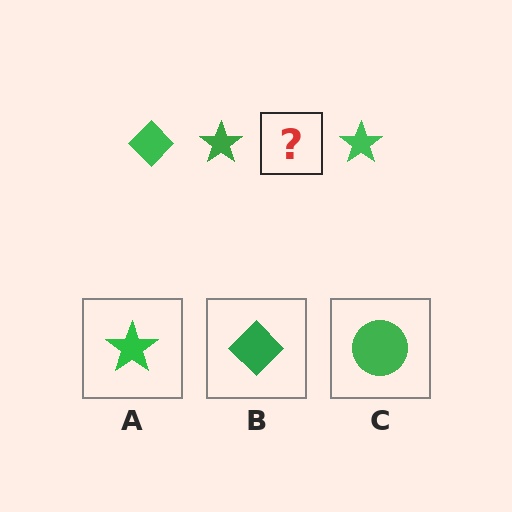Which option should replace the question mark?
Option B.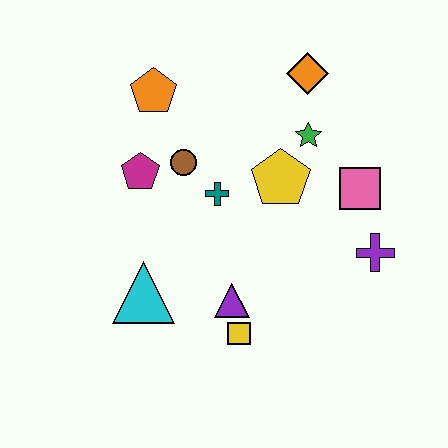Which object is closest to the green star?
The yellow pentagon is closest to the green star.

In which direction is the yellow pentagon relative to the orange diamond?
The yellow pentagon is below the orange diamond.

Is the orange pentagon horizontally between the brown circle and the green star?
No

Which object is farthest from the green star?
The cyan triangle is farthest from the green star.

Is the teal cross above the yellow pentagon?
No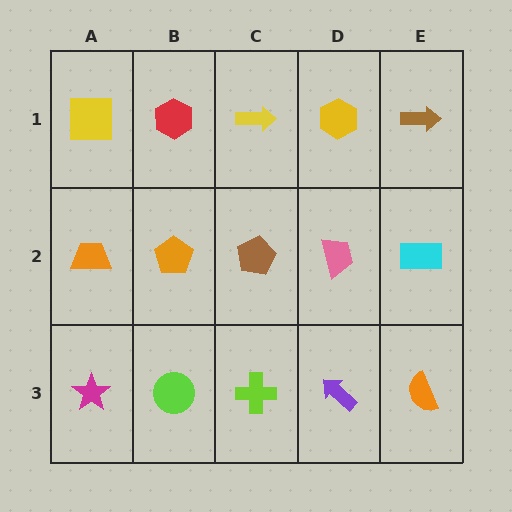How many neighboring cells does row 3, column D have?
3.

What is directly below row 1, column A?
An orange trapezoid.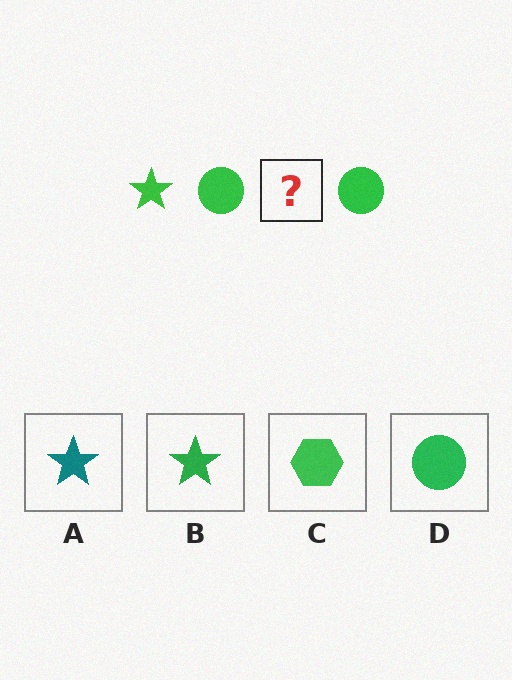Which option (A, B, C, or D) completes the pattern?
B.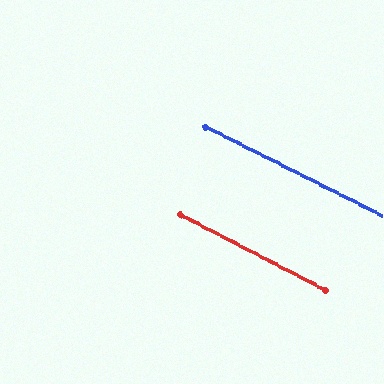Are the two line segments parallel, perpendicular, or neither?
Parallel — their directions differ by only 0.9°.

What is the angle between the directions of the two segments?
Approximately 1 degree.